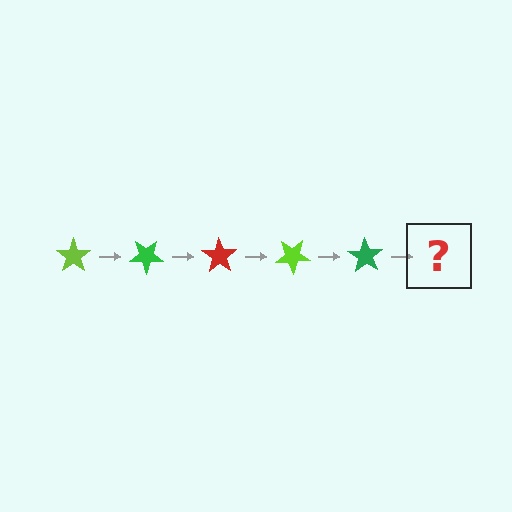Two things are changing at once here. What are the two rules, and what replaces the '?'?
The two rules are that it rotates 35 degrees each step and the color cycles through lime, green, and red. The '?' should be a red star, rotated 175 degrees from the start.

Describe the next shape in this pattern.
It should be a red star, rotated 175 degrees from the start.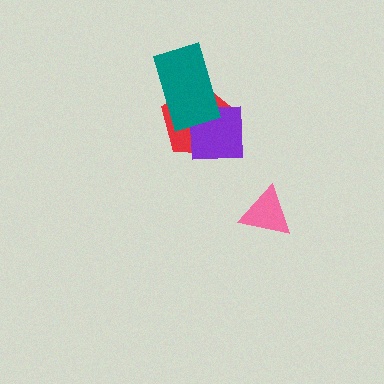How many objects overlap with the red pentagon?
2 objects overlap with the red pentagon.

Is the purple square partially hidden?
Yes, it is partially covered by another shape.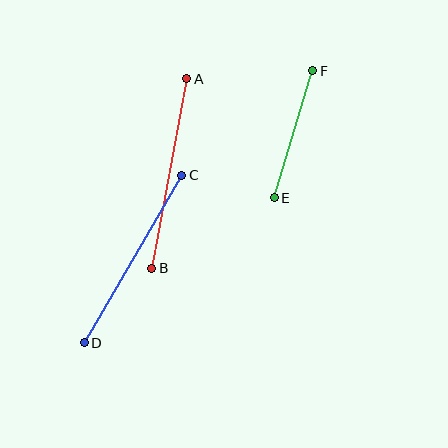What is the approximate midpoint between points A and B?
The midpoint is at approximately (169, 173) pixels.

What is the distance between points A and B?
The distance is approximately 193 pixels.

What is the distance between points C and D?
The distance is approximately 194 pixels.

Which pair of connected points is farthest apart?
Points C and D are farthest apart.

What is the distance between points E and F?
The distance is approximately 133 pixels.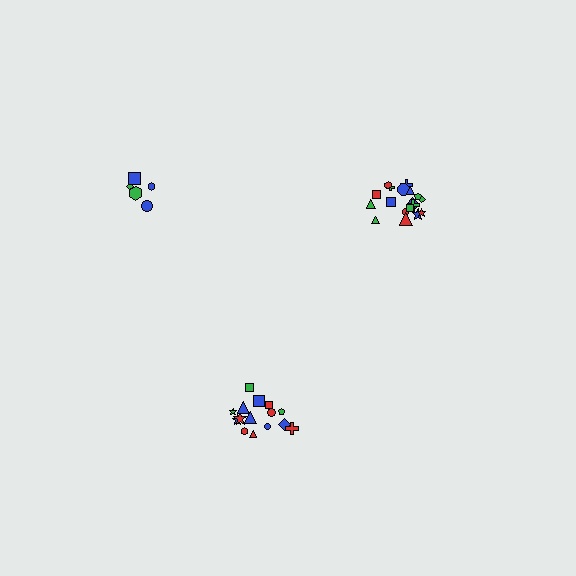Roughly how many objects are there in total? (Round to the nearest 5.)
Roughly 40 objects in total.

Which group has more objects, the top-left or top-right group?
The top-right group.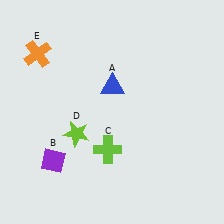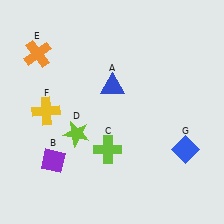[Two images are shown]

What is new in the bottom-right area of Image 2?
A blue diamond (G) was added in the bottom-right area of Image 2.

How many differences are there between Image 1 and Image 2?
There are 2 differences between the two images.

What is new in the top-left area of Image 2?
A yellow cross (F) was added in the top-left area of Image 2.